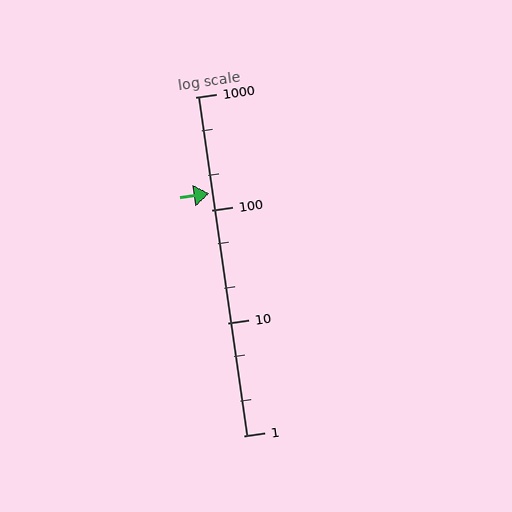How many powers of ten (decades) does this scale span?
The scale spans 3 decades, from 1 to 1000.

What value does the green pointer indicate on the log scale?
The pointer indicates approximately 140.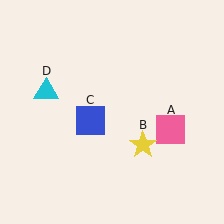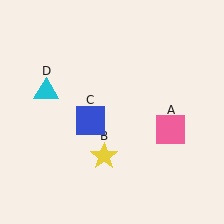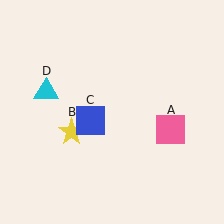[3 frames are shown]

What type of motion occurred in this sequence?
The yellow star (object B) rotated clockwise around the center of the scene.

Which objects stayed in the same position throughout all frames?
Pink square (object A) and blue square (object C) and cyan triangle (object D) remained stationary.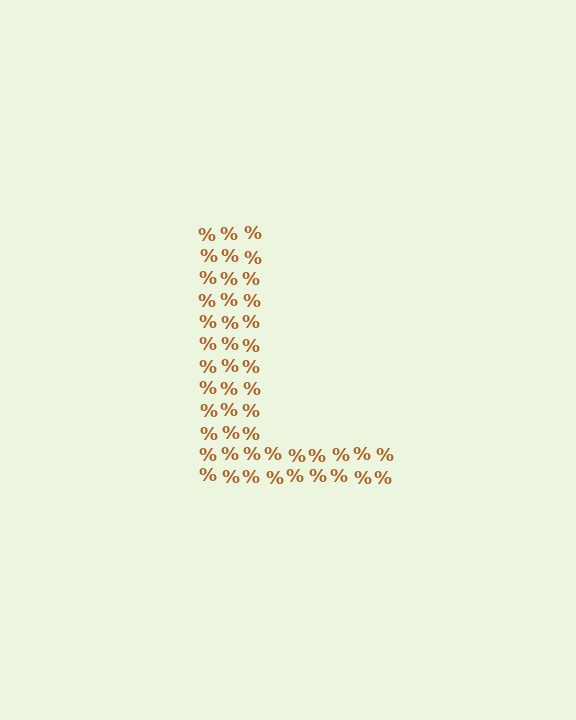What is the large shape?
The large shape is the letter L.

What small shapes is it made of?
It is made of small percent signs.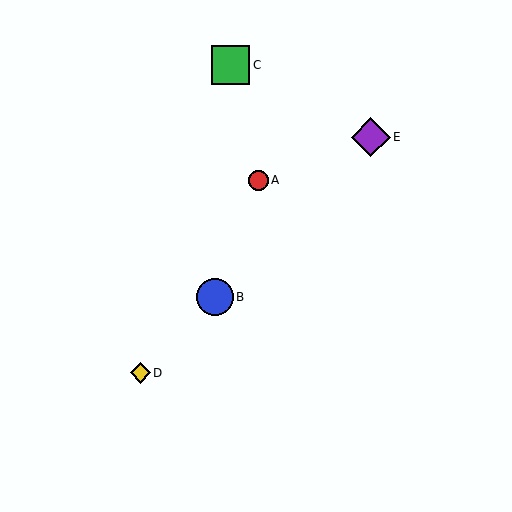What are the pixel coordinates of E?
Object E is at (371, 137).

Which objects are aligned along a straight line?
Objects B, D, E are aligned along a straight line.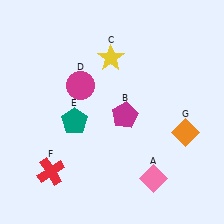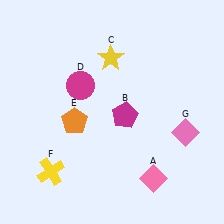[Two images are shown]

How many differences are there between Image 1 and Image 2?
There are 3 differences between the two images.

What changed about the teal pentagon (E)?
In Image 1, E is teal. In Image 2, it changed to orange.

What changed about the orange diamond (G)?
In Image 1, G is orange. In Image 2, it changed to pink.